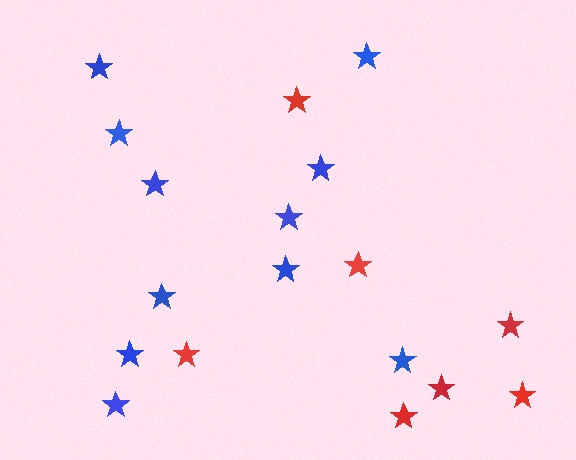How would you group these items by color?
There are 2 groups: one group of red stars (7) and one group of blue stars (11).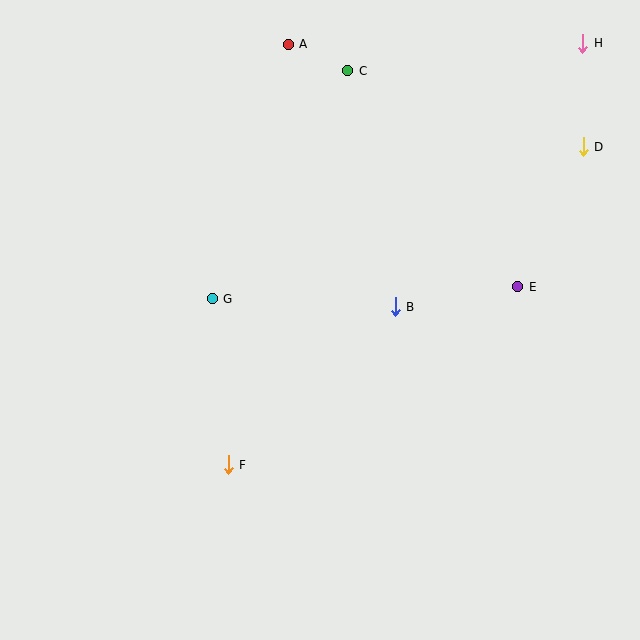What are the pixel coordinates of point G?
Point G is at (212, 299).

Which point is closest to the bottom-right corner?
Point E is closest to the bottom-right corner.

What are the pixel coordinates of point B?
Point B is at (395, 307).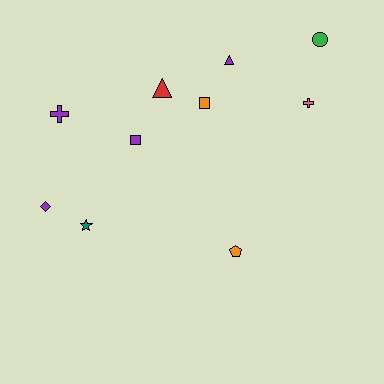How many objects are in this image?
There are 10 objects.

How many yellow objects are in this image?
There are no yellow objects.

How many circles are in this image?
There is 1 circle.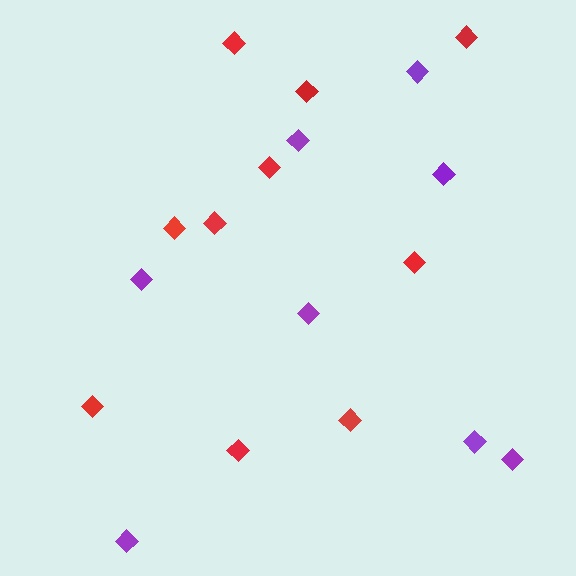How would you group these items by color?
There are 2 groups: one group of red diamonds (10) and one group of purple diamonds (8).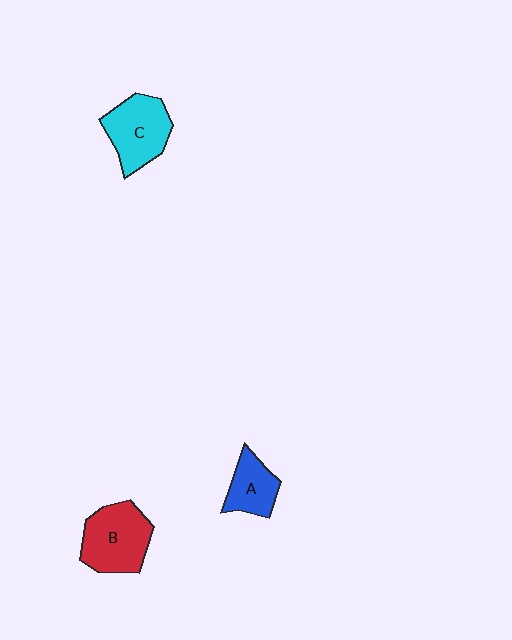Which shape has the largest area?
Shape B (red).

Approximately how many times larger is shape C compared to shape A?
Approximately 1.5 times.